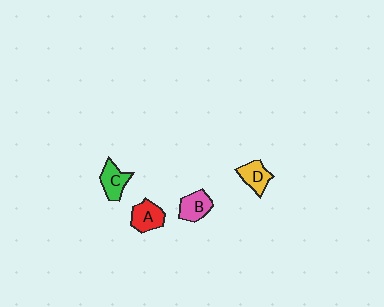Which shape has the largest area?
Shape A (red).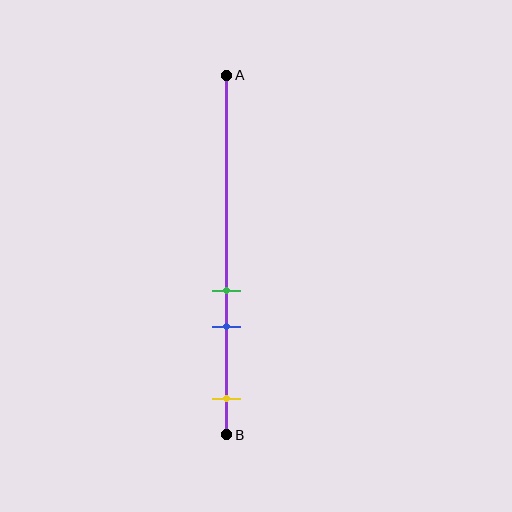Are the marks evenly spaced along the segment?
No, the marks are not evenly spaced.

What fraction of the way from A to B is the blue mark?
The blue mark is approximately 70% (0.7) of the way from A to B.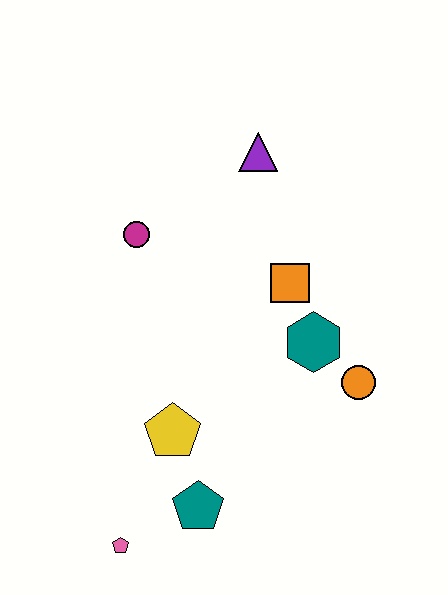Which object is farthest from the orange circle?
The pink pentagon is farthest from the orange circle.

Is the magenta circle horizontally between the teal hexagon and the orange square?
No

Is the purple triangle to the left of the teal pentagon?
No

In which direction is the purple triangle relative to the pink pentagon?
The purple triangle is above the pink pentagon.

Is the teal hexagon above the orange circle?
Yes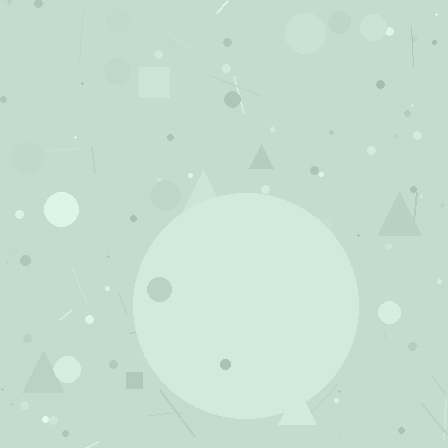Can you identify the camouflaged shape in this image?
The camouflaged shape is a circle.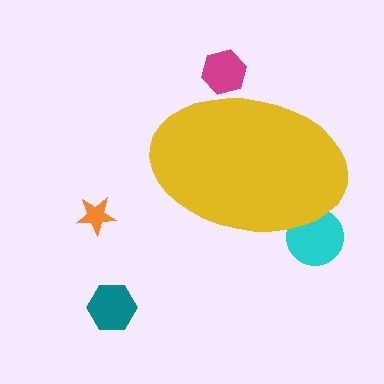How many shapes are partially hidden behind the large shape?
2 shapes are partially hidden.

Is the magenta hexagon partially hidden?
Yes, the magenta hexagon is partially hidden behind the yellow ellipse.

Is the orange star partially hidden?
No, the orange star is fully visible.